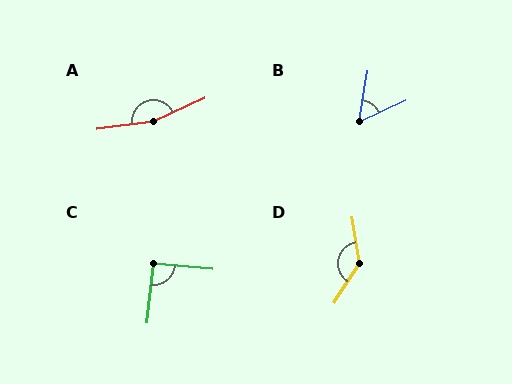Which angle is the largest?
A, at approximately 162 degrees.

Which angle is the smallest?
B, at approximately 55 degrees.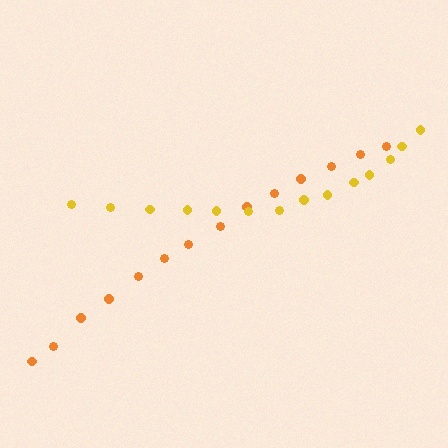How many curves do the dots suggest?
There are 2 distinct paths.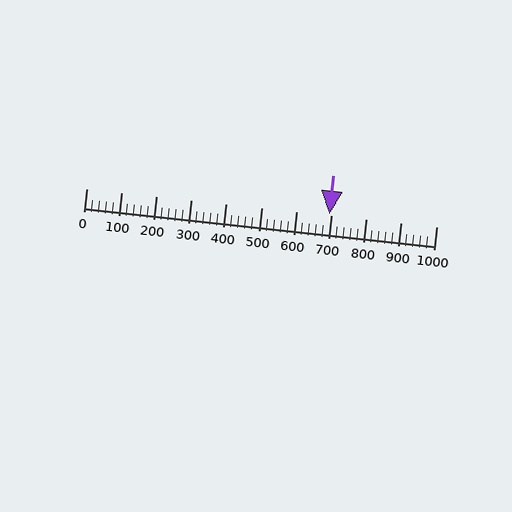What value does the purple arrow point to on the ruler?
The purple arrow points to approximately 694.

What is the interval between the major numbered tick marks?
The major tick marks are spaced 100 units apart.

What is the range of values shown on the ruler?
The ruler shows values from 0 to 1000.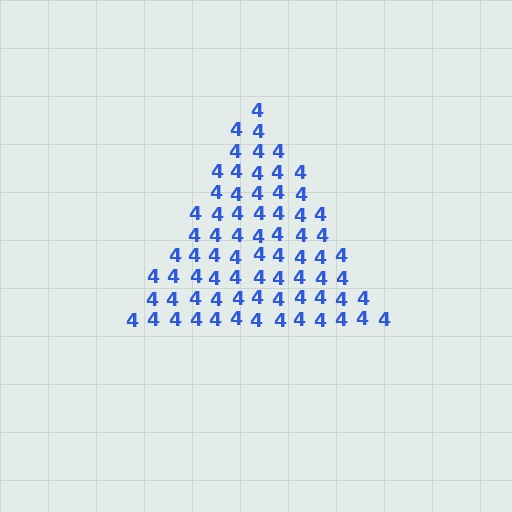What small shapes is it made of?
It is made of small digit 4's.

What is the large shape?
The large shape is a triangle.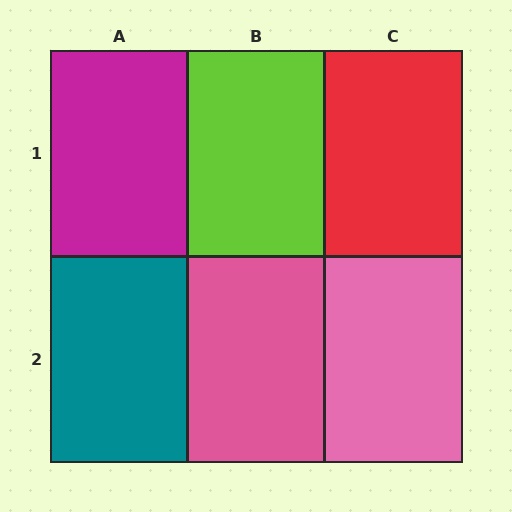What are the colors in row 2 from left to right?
Teal, pink, pink.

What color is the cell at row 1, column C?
Red.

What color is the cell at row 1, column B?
Lime.